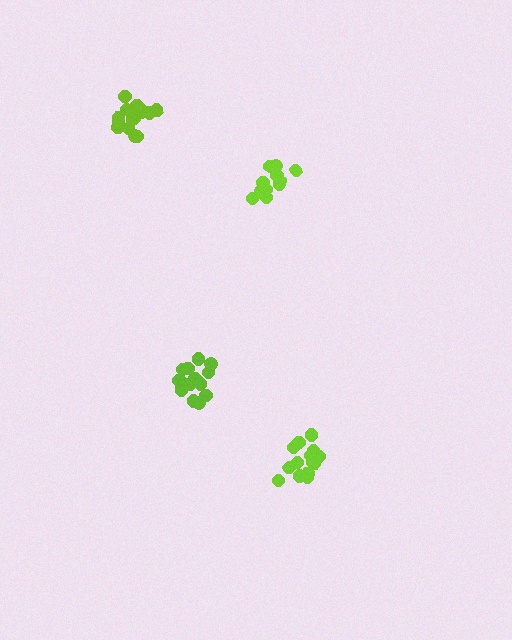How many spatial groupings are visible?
There are 4 spatial groupings.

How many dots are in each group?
Group 1: 15 dots, Group 2: 14 dots, Group 3: 15 dots, Group 4: 13 dots (57 total).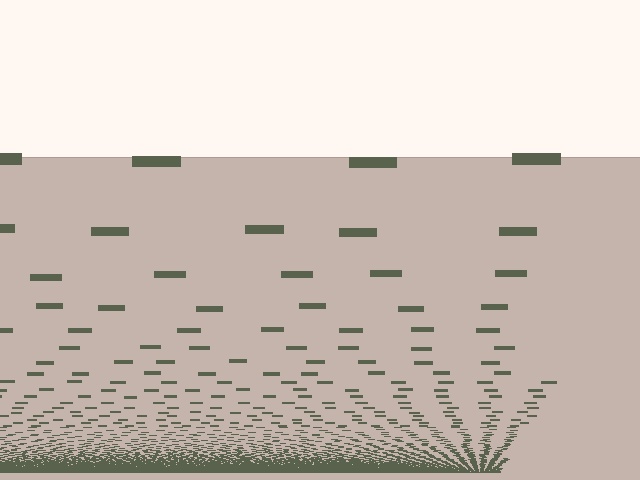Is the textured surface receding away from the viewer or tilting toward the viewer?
The surface appears to tilt toward the viewer. Texture elements get larger and sparser toward the top.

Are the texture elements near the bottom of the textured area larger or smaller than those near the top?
Smaller. The gradient is inverted — elements near the bottom are smaller and denser.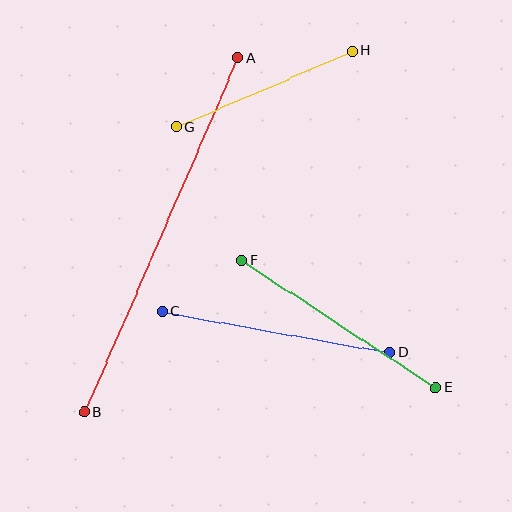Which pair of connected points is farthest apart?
Points A and B are farthest apart.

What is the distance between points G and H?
The distance is approximately 192 pixels.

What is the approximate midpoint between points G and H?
The midpoint is at approximately (264, 89) pixels.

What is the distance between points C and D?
The distance is approximately 232 pixels.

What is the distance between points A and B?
The distance is approximately 386 pixels.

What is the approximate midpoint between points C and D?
The midpoint is at approximately (276, 332) pixels.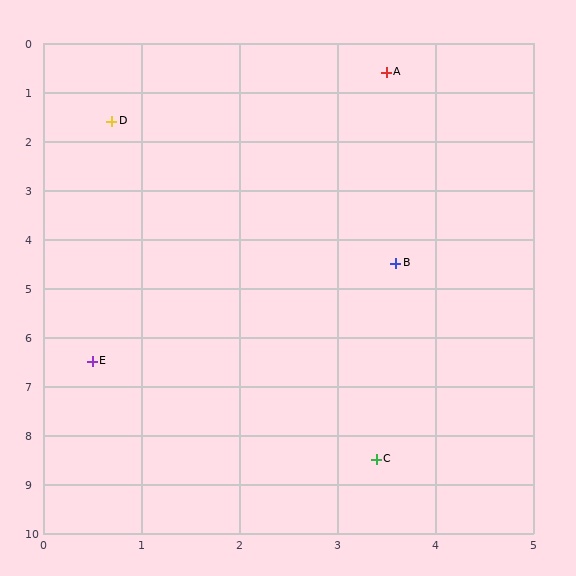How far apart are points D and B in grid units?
Points D and B are about 4.1 grid units apart.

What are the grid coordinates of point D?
Point D is at approximately (0.7, 1.6).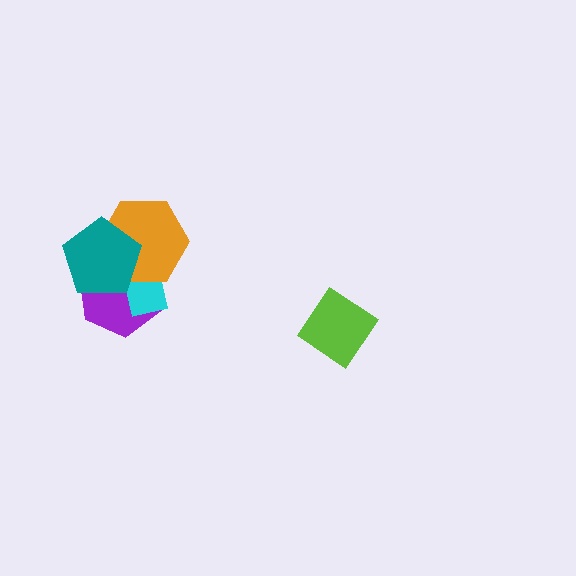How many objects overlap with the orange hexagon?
3 objects overlap with the orange hexagon.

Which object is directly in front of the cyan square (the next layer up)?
The orange hexagon is directly in front of the cyan square.